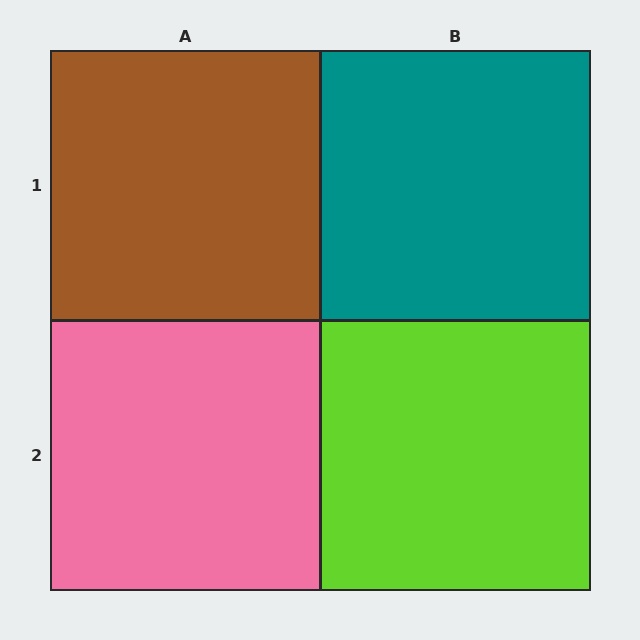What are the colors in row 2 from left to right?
Pink, lime.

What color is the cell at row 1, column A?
Brown.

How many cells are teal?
1 cell is teal.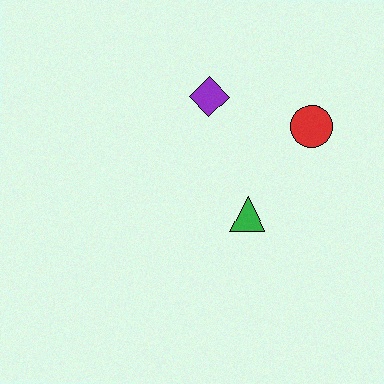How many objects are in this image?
There are 3 objects.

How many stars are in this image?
There are no stars.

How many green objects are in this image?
There is 1 green object.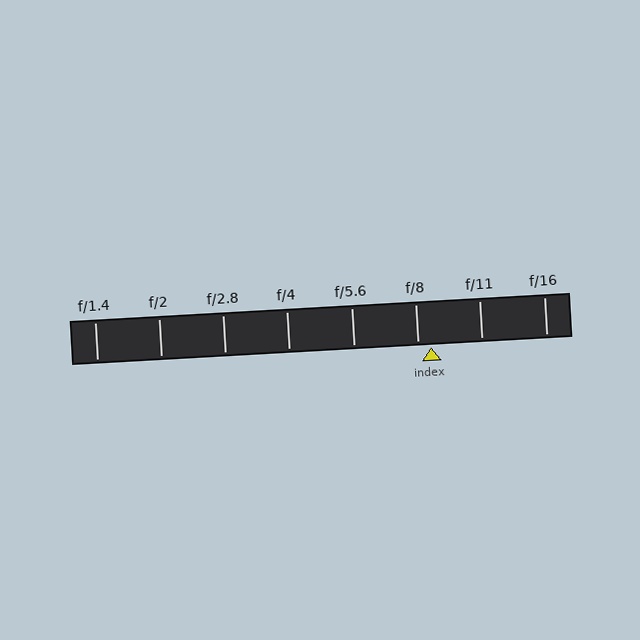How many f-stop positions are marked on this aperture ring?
There are 8 f-stop positions marked.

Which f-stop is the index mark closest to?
The index mark is closest to f/8.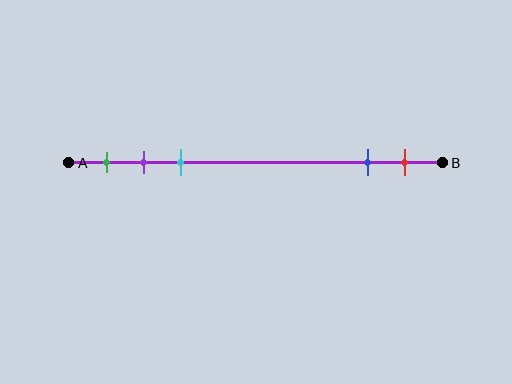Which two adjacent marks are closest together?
The purple and cyan marks are the closest adjacent pair.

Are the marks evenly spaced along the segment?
No, the marks are not evenly spaced.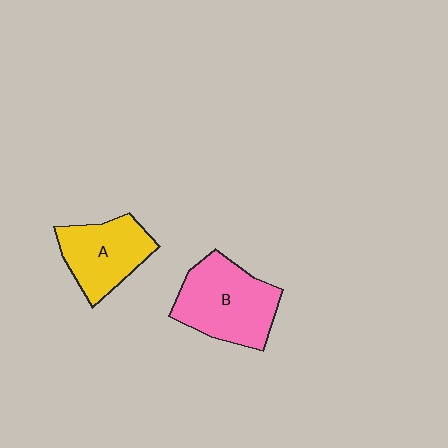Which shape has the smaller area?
Shape A (yellow).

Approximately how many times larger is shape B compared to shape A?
Approximately 1.3 times.